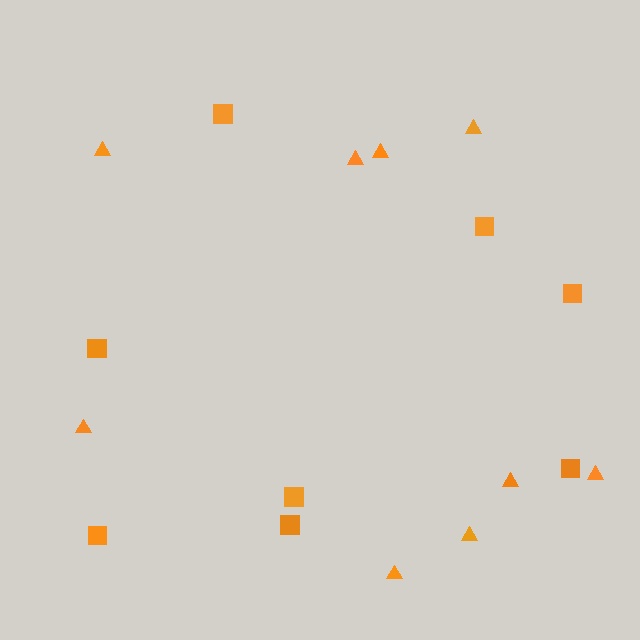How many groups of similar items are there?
There are 2 groups: one group of squares (8) and one group of triangles (9).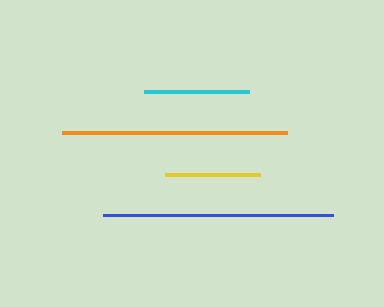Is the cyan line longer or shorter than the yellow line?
The cyan line is longer than the yellow line.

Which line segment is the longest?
The blue line is the longest at approximately 229 pixels.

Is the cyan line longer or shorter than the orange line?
The orange line is longer than the cyan line.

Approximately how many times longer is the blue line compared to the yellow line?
The blue line is approximately 2.4 times the length of the yellow line.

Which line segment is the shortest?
The yellow line is the shortest at approximately 95 pixels.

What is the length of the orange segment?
The orange segment is approximately 225 pixels long.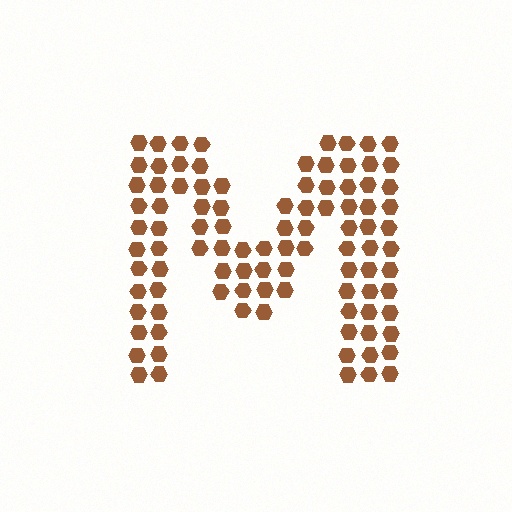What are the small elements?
The small elements are hexagons.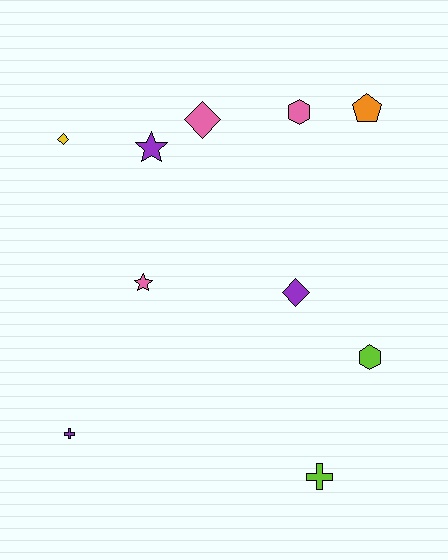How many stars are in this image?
There are 2 stars.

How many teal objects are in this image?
There are no teal objects.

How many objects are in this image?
There are 10 objects.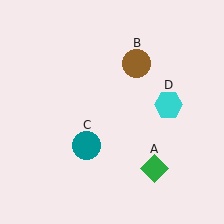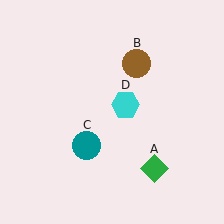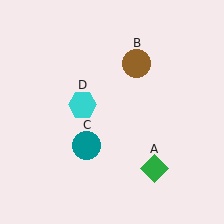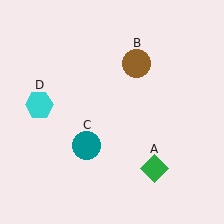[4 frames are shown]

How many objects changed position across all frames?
1 object changed position: cyan hexagon (object D).